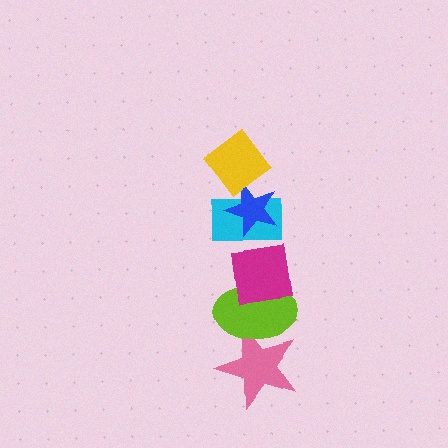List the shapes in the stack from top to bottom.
From top to bottom: the yellow diamond, the blue star, the cyan rectangle, the magenta square, the lime ellipse, the pink star.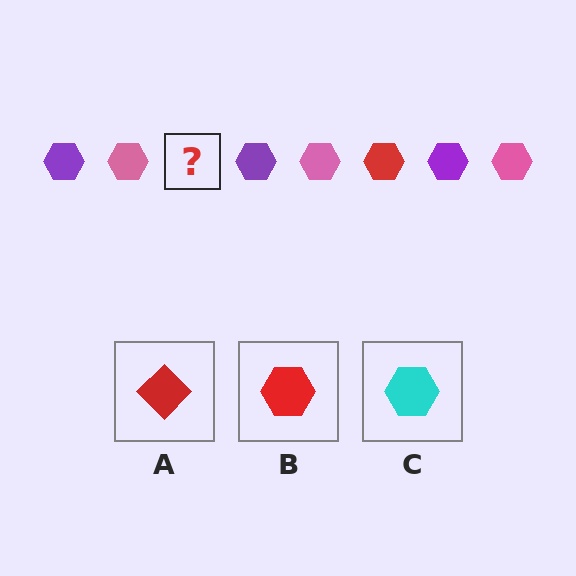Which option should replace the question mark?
Option B.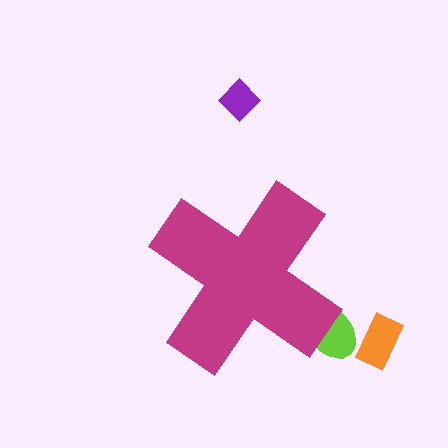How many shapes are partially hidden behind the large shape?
1 shape is partially hidden.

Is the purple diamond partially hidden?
No, the purple diamond is fully visible.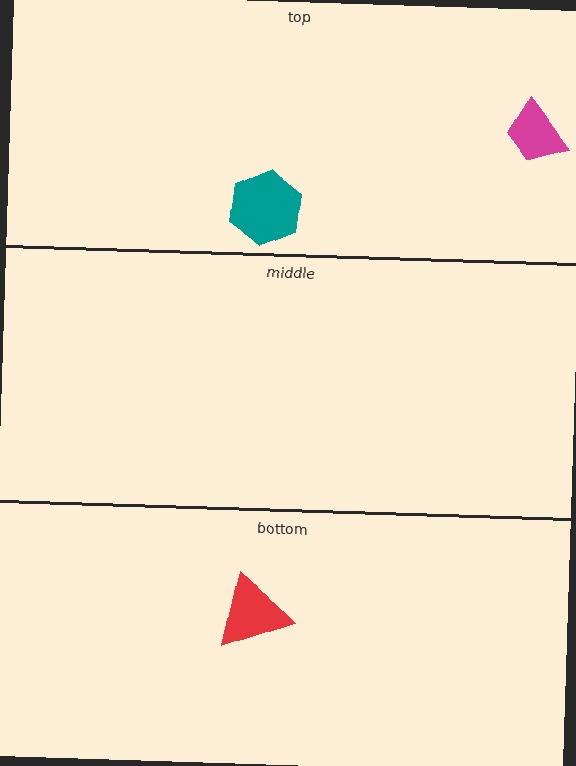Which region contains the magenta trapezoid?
The top region.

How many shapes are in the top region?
2.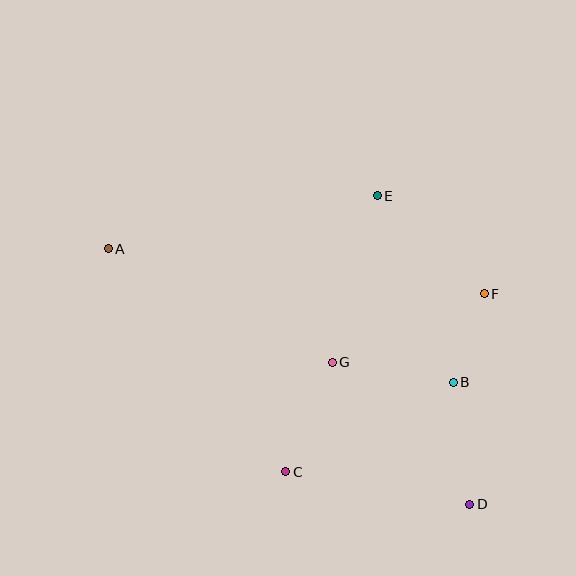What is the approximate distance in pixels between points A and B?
The distance between A and B is approximately 370 pixels.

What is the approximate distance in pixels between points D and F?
The distance between D and F is approximately 211 pixels.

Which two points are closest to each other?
Points B and F are closest to each other.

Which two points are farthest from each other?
Points A and D are farthest from each other.